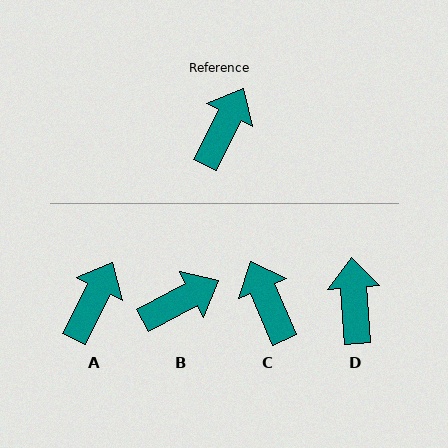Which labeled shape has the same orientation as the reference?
A.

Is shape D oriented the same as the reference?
No, it is off by about 31 degrees.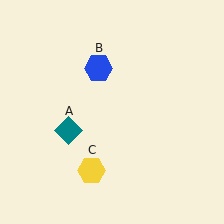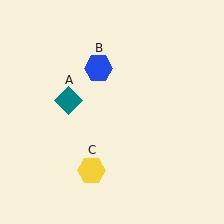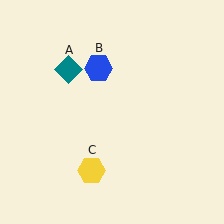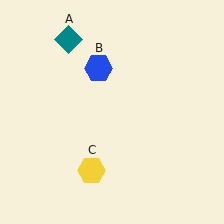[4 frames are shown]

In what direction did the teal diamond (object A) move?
The teal diamond (object A) moved up.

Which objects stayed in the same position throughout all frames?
Blue hexagon (object B) and yellow hexagon (object C) remained stationary.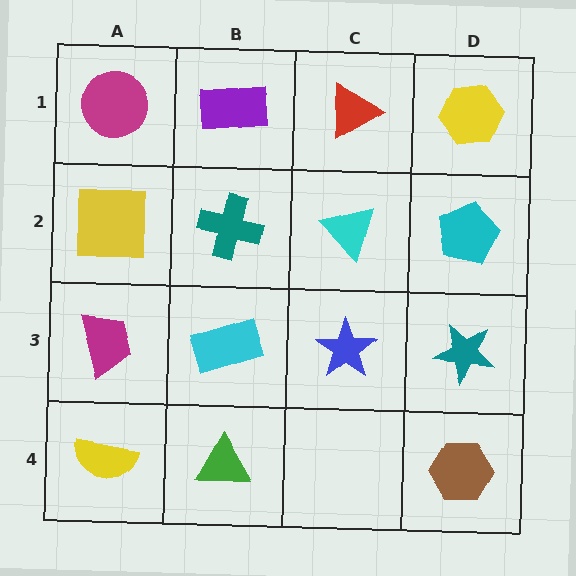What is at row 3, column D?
A teal star.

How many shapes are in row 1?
4 shapes.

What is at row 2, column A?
A yellow square.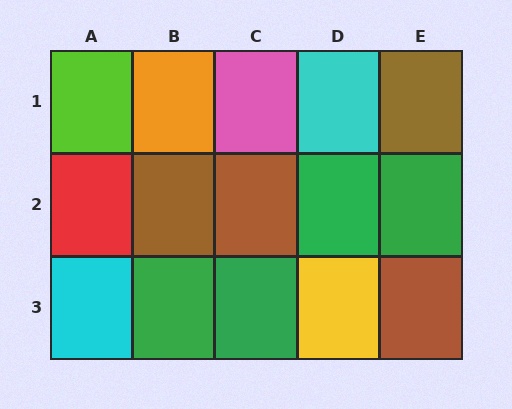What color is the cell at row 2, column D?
Green.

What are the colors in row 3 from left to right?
Cyan, green, green, yellow, brown.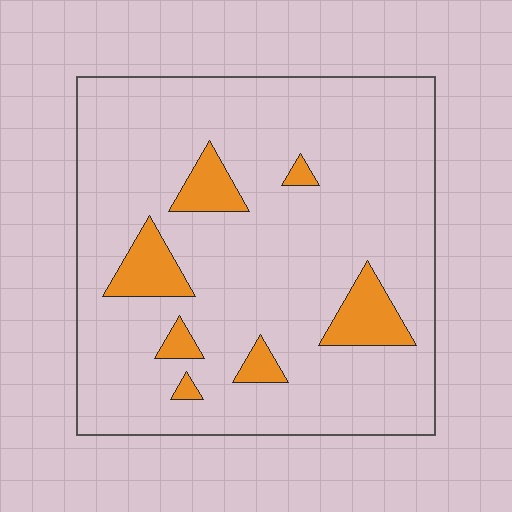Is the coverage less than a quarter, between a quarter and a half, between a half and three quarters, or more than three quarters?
Less than a quarter.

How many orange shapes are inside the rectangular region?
7.